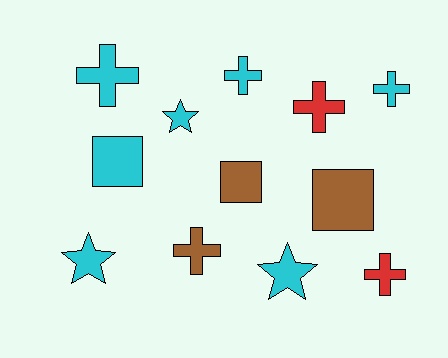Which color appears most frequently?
Cyan, with 7 objects.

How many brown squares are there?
There are 2 brown squares.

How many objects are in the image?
There are 12 objects.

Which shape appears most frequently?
Cross, with 6 objects.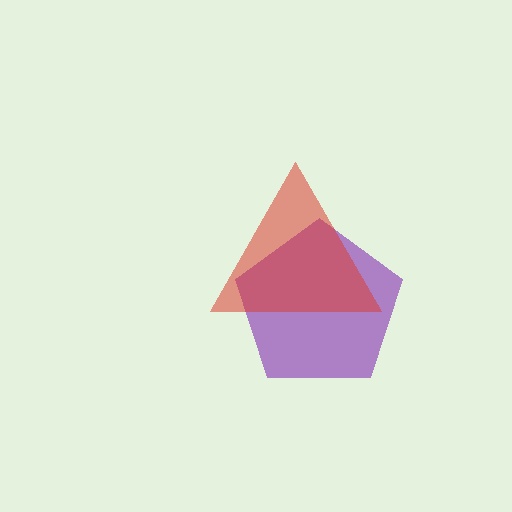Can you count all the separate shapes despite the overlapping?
Yes, there are 2 separate shapes.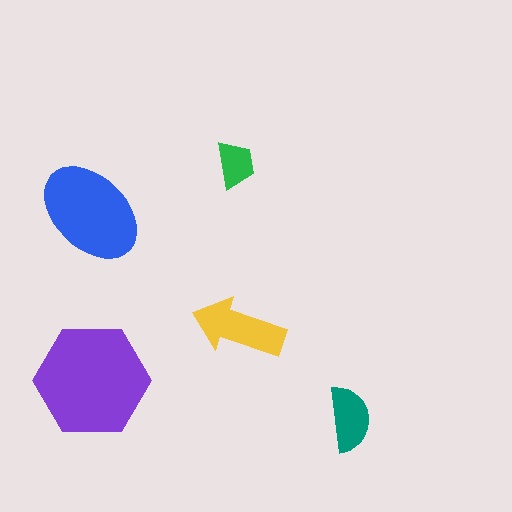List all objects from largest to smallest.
The purple hexagon, the blue ellipse, the yellow arrow, the teal semicircle, the green trapezoid.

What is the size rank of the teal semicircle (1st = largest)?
4th.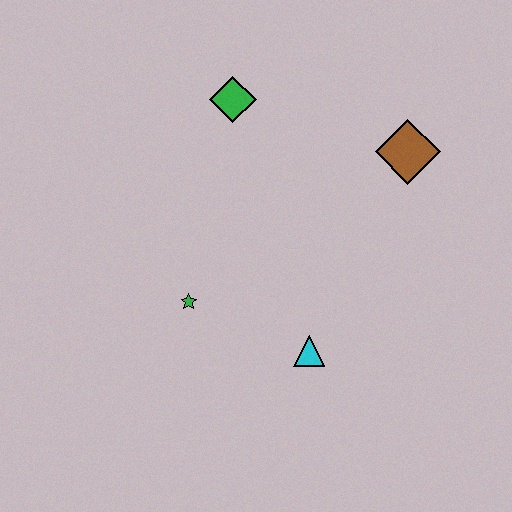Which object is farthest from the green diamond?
The cyan triangle is farthest from the green diamond.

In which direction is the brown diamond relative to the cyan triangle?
The brown diamond is above the cyan triangle.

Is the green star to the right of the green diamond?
No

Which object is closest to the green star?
The cyan triangle is closest to the green star.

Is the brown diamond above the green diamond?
No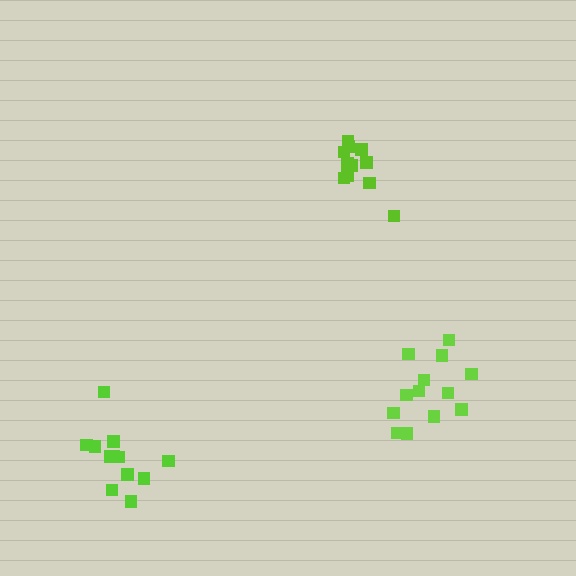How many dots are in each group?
Group 1: 11 dots, Group 2: 13 dots, Group 3: 12 dots (36 total).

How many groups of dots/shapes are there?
There are 3 groups.